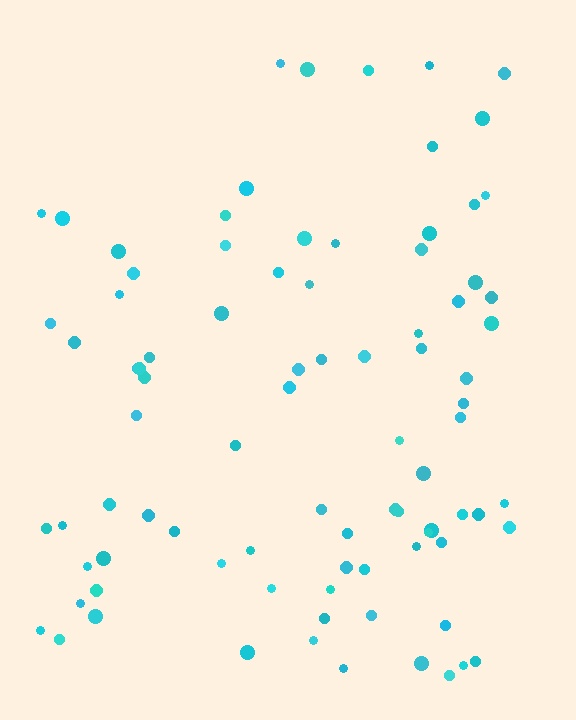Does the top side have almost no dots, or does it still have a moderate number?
Still a moderate number, just noticeably fewer than the bottom.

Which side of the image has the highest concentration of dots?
The bottom.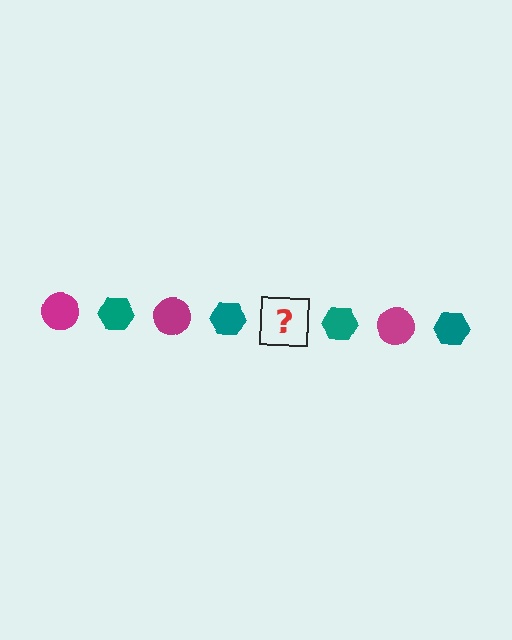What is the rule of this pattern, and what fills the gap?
The rule is that the pattern alternates between magenta circle and teal hexagon. The gap should be filled with a magenta circle.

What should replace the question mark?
The question mark should be replaced with a magenta circle.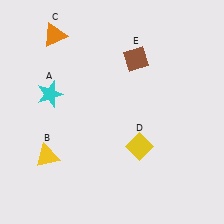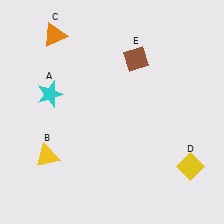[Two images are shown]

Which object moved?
The yellow diamond (D) moved right.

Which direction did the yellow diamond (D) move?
The yellow diamond (D) moved right.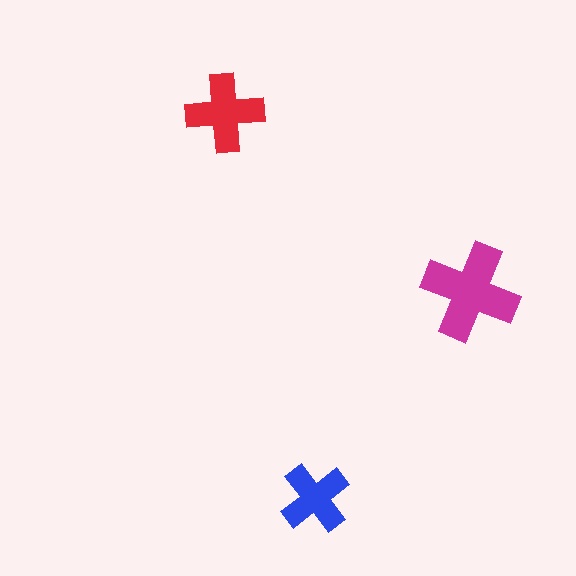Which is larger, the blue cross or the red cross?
The red one.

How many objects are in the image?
There are 3 objects in the image.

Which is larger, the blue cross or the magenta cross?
The magenta one.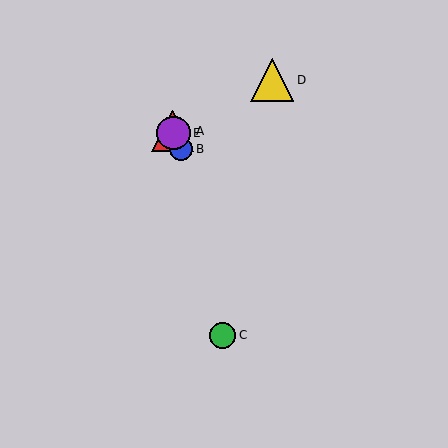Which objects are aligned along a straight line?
Objects A, B, E are aligned along a straight line.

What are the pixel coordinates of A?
Object A is at (172, 131).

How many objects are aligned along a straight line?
3 objects (A, B, E) are aligned along a straight line.